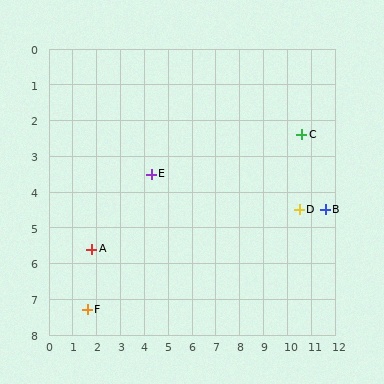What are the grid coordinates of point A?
Point A is at approximately (1.8, 5.6).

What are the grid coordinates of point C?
Point C is at approximately (10.6, 2.4).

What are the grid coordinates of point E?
Point E is at approximately (4.3, 3.5).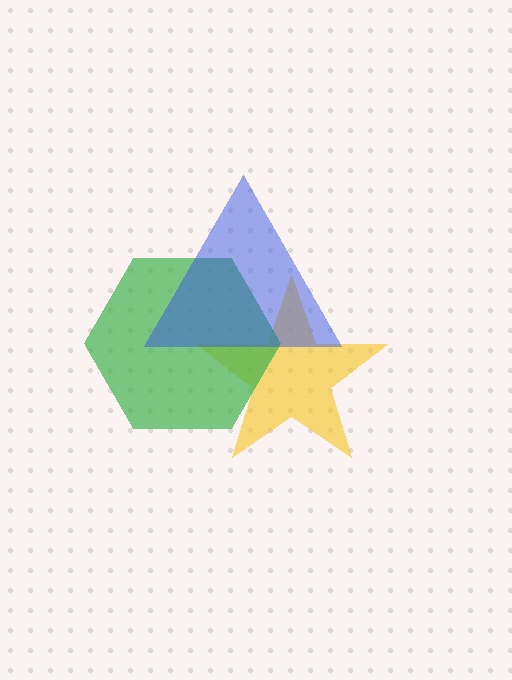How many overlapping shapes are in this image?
There are 3 overlapping shapes in the image.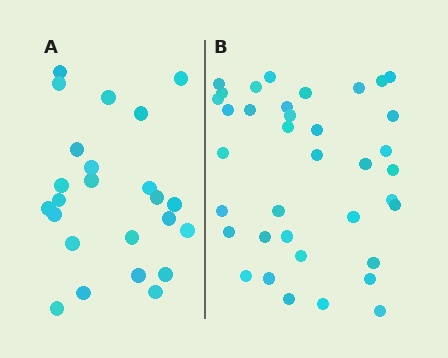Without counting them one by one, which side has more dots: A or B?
Region B (the right region) has more dots.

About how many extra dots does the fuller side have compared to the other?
Region B has approximately 15 more dots than region A.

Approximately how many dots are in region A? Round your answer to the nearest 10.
About 20 dots. (The exact count is 24, which rounds to 20.)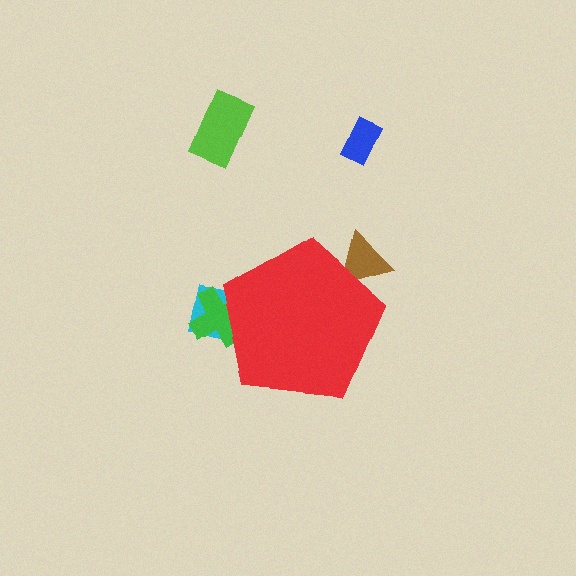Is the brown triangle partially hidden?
Yes, the brown triangle is partially hidden behind the red pentagon.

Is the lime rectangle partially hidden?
No, the lime rectangle is fully visible.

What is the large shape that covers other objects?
A red pentagon.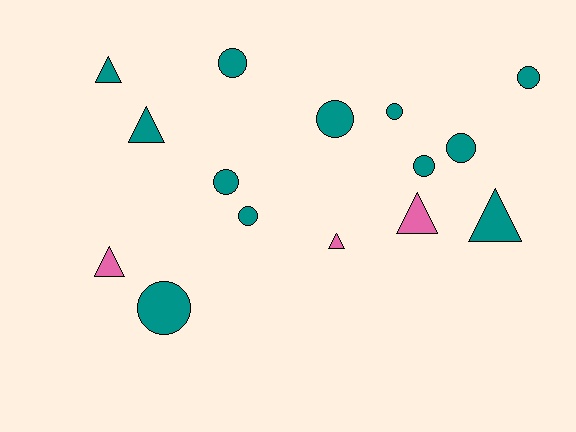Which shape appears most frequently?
Circle, with 9 objects.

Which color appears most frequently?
Teal, with 12 objects.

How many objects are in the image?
There are 15 objects.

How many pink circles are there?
There are no pink circles.